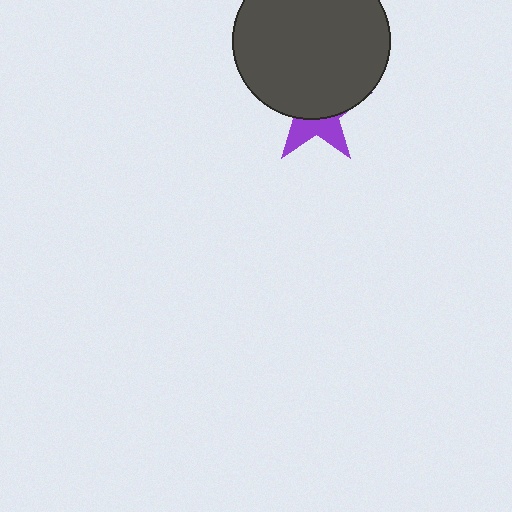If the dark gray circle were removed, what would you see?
You would see the complete purple star.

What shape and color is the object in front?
The object in front is a dark gray circle.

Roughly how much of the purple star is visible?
A small part of it is visible (roughly 35%).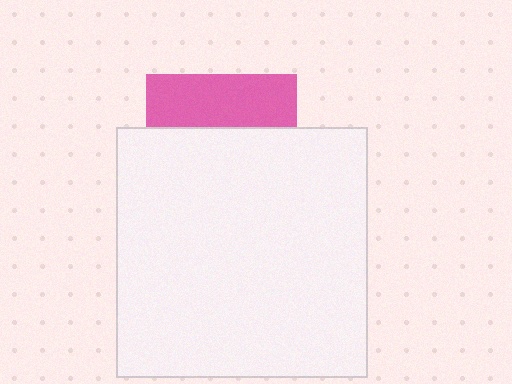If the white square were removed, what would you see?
You would see the complete pink square.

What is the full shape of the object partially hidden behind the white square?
The partially hidden object is a pink square.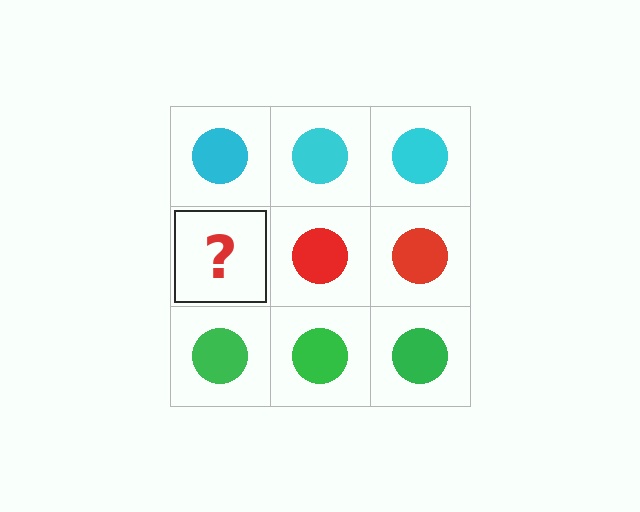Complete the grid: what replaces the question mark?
The question mark should be replaced with a red circle.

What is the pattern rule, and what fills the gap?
The rule is that each row has a consistent color. The gap should be filled with a red circle.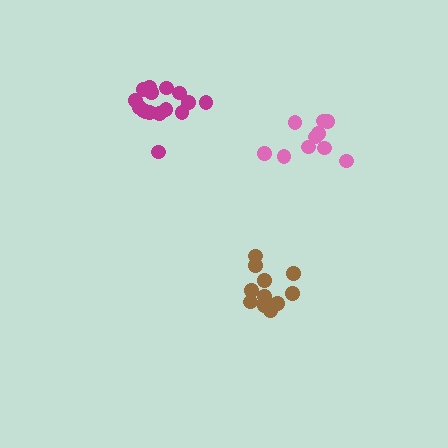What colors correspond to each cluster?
The clusters are colored: pink, brown, magenta.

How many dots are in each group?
Group 1: 10 dots, Group 2: 11 dots, Group 3: 16 dots (37 total).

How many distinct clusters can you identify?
There are 3 distinct clusters.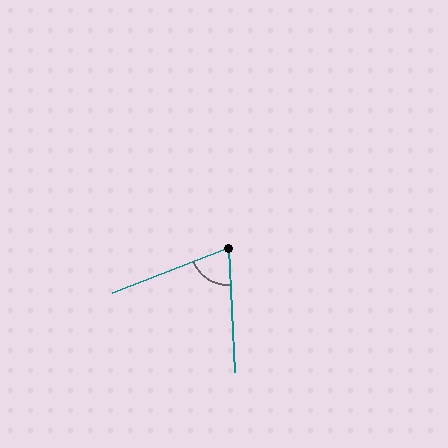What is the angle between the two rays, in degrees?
Approximately 71 degrees.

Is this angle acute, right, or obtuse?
It is acute.